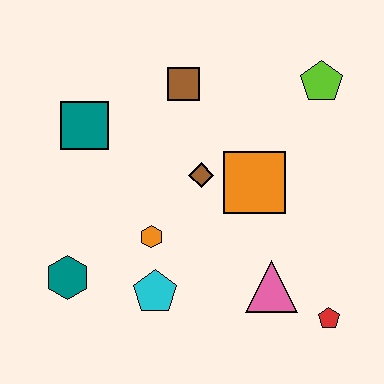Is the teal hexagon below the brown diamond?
Yes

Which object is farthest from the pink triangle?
The teal square is farthest from the pink triangle.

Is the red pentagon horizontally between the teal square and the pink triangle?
No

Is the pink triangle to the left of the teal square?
No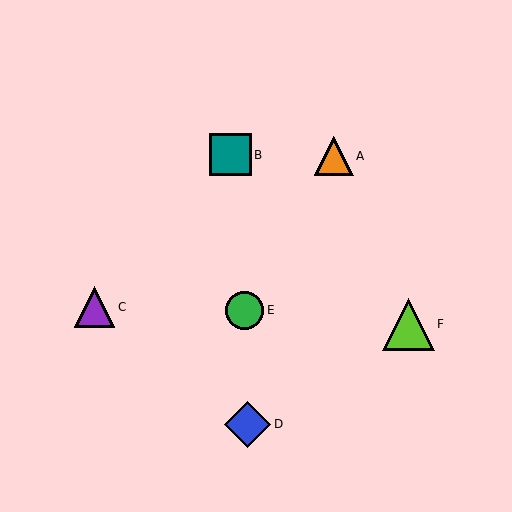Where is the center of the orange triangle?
The center of the orange triangle is at (334, 156).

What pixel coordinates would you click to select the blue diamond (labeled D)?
Click at (248, 424) to select the blue diamond D.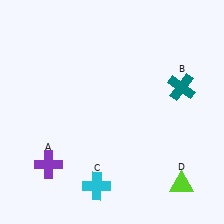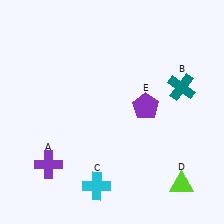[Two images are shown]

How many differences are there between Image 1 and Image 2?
There is 1 difference between the two images.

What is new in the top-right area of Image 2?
A purple pentagon (E) was added in the top-right area of Image 2.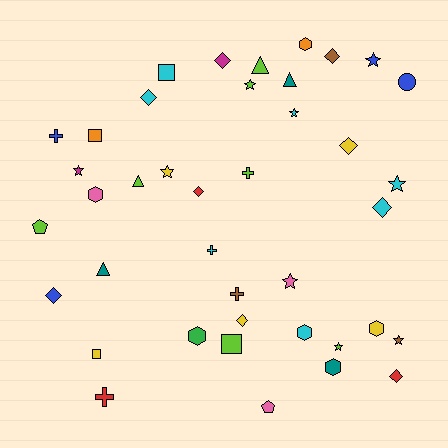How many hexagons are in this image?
There are 6 hexagons.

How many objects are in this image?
There are 40 objects.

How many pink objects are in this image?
There are 3 pink objects.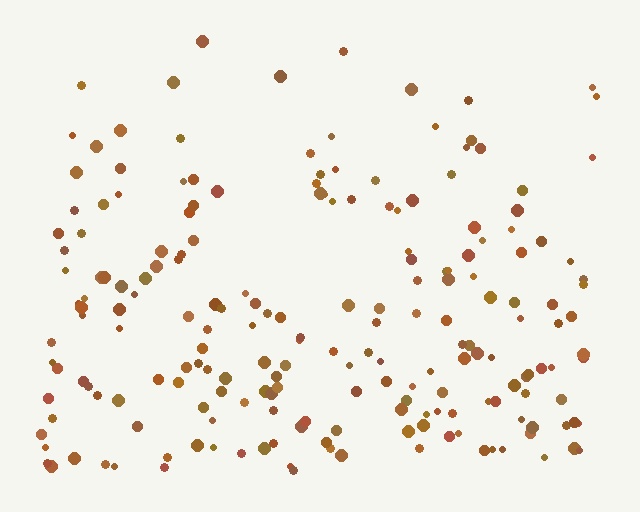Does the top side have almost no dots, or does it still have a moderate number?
Still a moderate number, just noticeably fewer than the bottom.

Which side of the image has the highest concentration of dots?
The bottom.